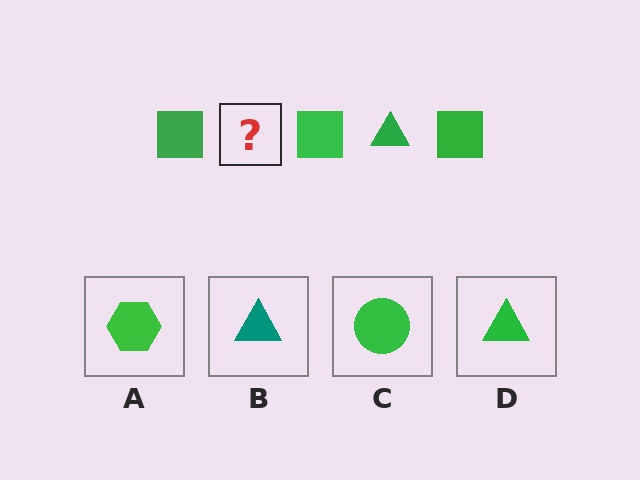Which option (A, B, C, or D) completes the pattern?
D.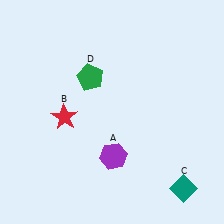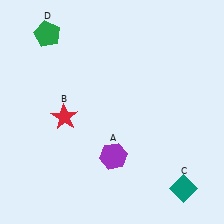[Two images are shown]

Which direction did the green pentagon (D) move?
The green pentagon (D) moved up.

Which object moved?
The green pentagon (D) moved up.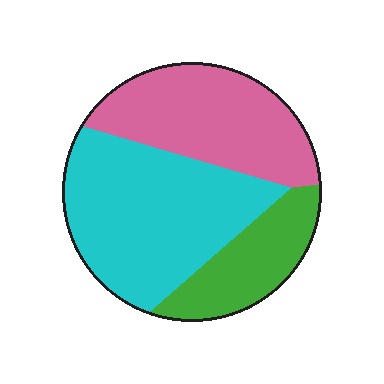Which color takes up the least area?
Green, at roughly 20%.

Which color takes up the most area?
Cyan, at roughly 45%.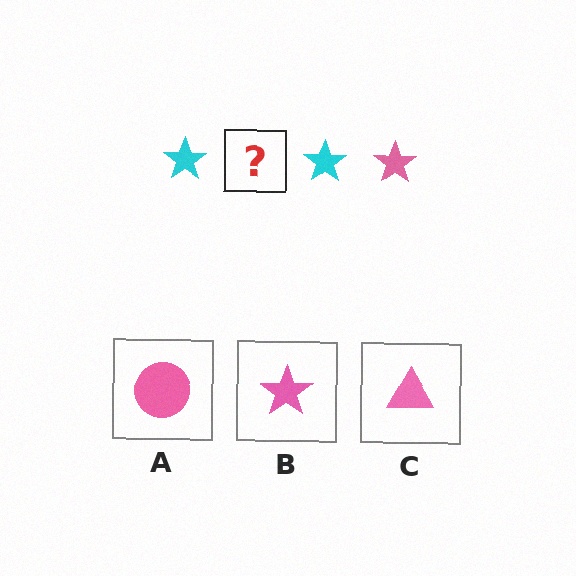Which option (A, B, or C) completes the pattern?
B.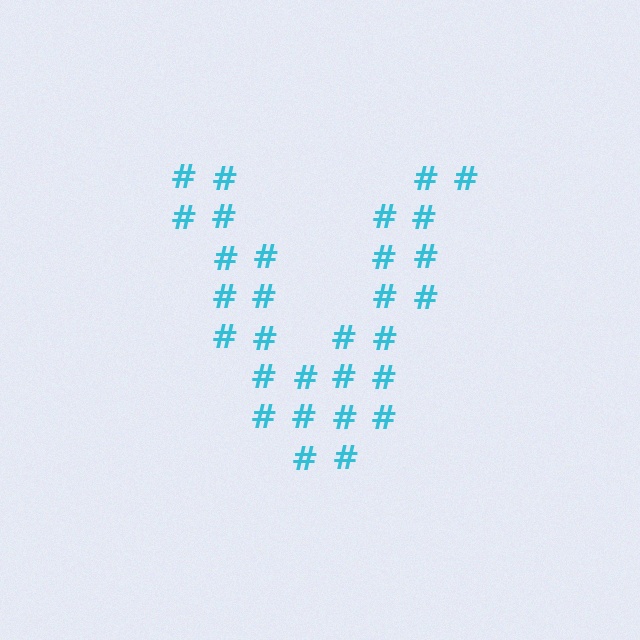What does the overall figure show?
The overall figure shows the letter V.